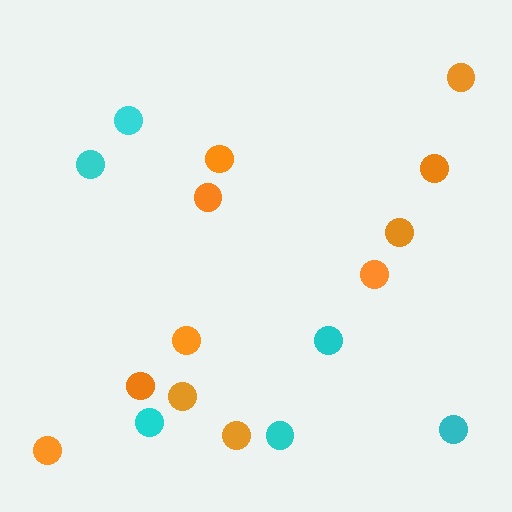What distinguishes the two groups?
There are 2 groups: one group of cyan circles (6) and one group of orange circles (11).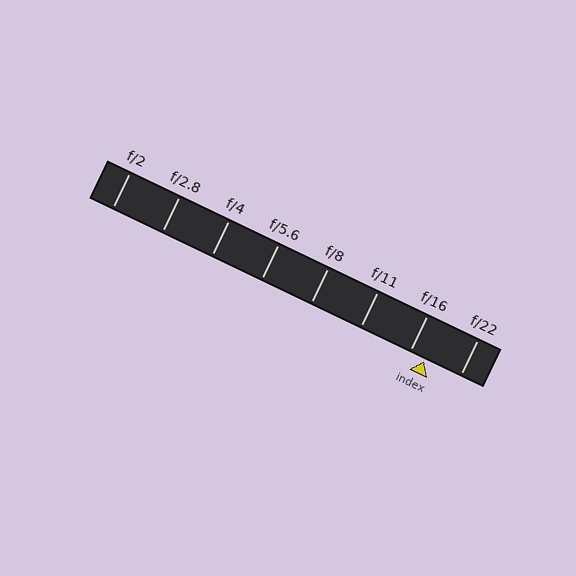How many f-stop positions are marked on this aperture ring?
There are 8 f-stop positions marked.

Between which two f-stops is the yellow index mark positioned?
The index mark is between f/16 and f/22.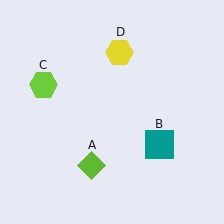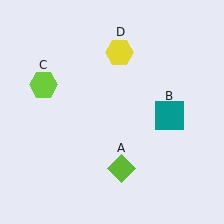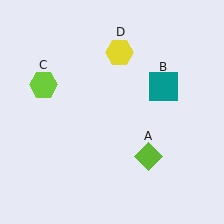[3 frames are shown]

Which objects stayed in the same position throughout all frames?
Lime hexagon (object C) and yellow hexagon (object D) remained stationary.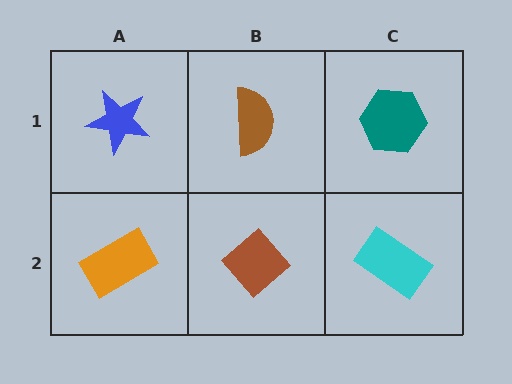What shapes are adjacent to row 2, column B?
A brown semicircle (row 1, column B), an orange rectangle (row 2, column A), a cyan rectangle (row 2, column C).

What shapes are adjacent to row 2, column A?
A blue star (row 1, column A), a brown diamond (row 2, column B).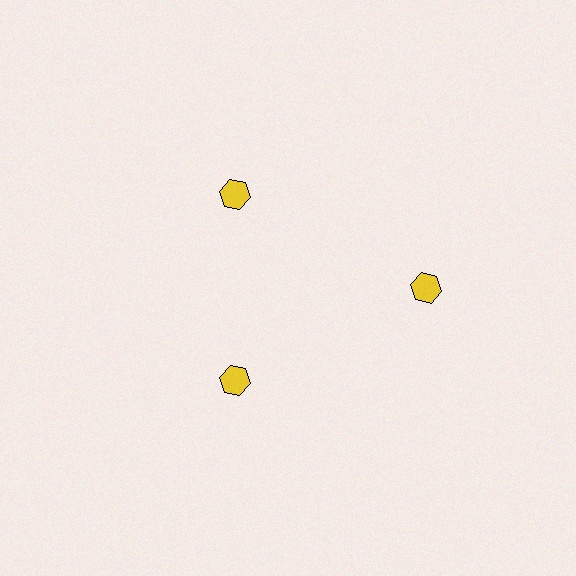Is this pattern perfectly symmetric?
No. The 3 yellow hexagons are arranged in a ring, but one element near the 3 o'clock position is pushed outward from the center, breaking the 3-fold rotational symmetry.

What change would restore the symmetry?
The symmetry would be restored by moving it inward, back onto the ring so that all 3 hexagons sit at equal angles and equal distance from the center.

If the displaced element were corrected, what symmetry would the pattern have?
It would have 3-fold rotational symmetry — the pattern would map onto itself every 120 degrees.